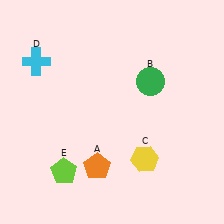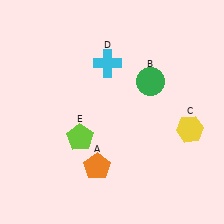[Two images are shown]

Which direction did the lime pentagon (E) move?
The lime pentagon (E) moved up.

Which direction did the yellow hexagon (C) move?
The yellow hexagon (C) moved right.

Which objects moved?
The objects that moved are: the yellow hexagon (C), the cyan cross (D), the lime pentagon (E).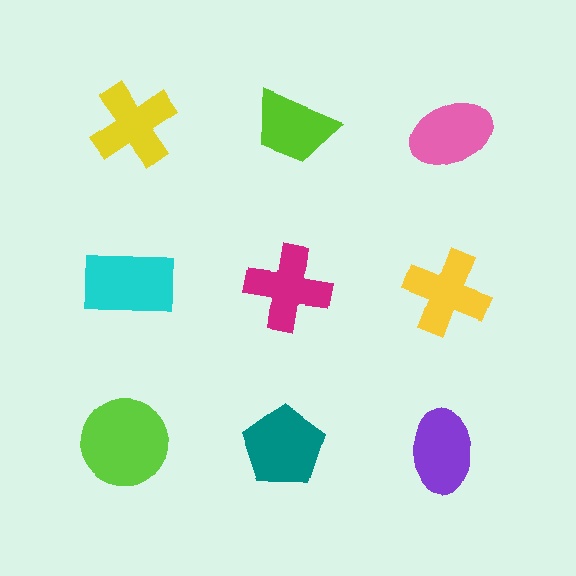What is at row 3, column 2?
A teal pentagon.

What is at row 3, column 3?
A purple ellipse.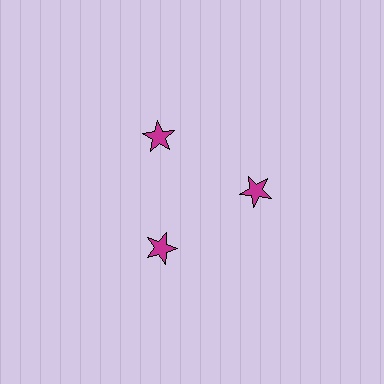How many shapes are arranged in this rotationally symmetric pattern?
There are 3 shapes, arranged in 3 groups of 1.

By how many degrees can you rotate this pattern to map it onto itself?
The pattern maps onto itself every 120 degrees of rotation.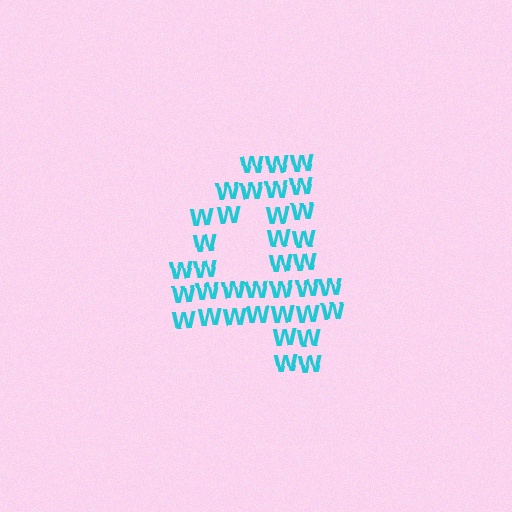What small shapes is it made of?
It is made of small letter W's.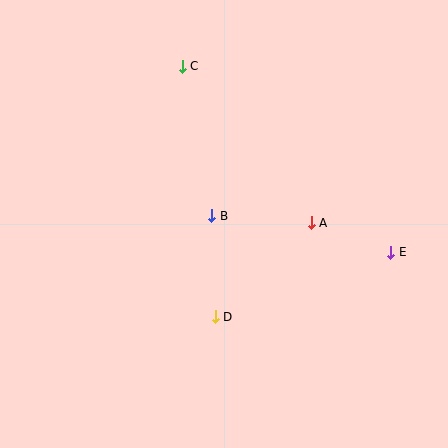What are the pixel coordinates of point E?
Point E is at (391, 252).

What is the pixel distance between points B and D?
The distance between B and D is 101 pixels.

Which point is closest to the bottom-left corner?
Point D is closest to the bottom-left corner.